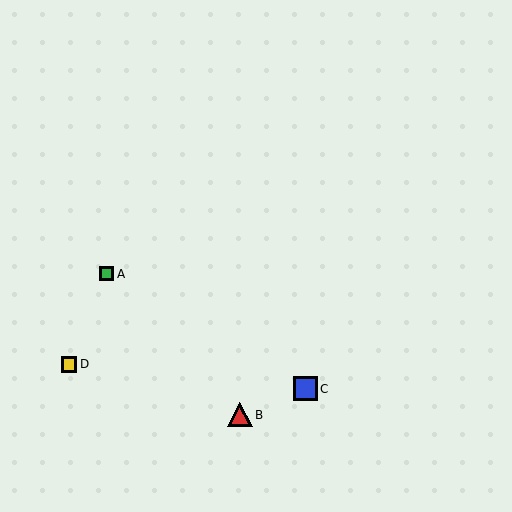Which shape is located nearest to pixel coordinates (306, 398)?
The blue square (labeled C) at (305, 389) is nearest to that location.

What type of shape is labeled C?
Shape C is a blue square.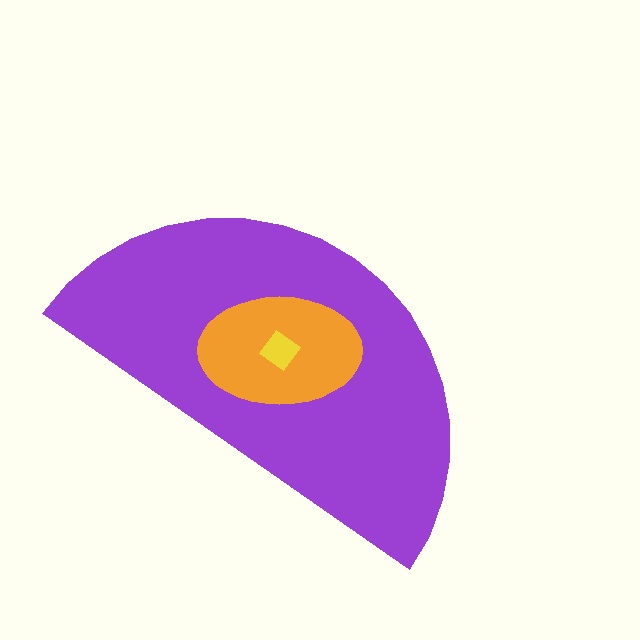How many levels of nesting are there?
3.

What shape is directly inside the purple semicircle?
The orange ellipse.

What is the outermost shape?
The purple semicircle.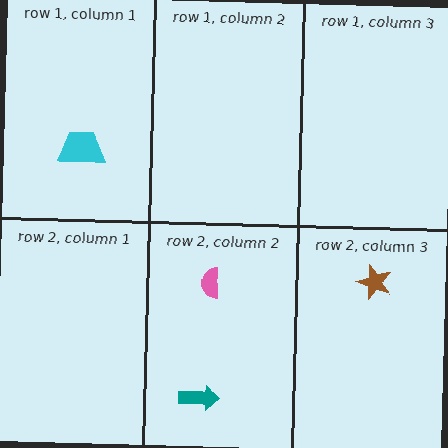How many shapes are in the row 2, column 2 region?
2.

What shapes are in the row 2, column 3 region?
The brown star.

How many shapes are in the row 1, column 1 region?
1.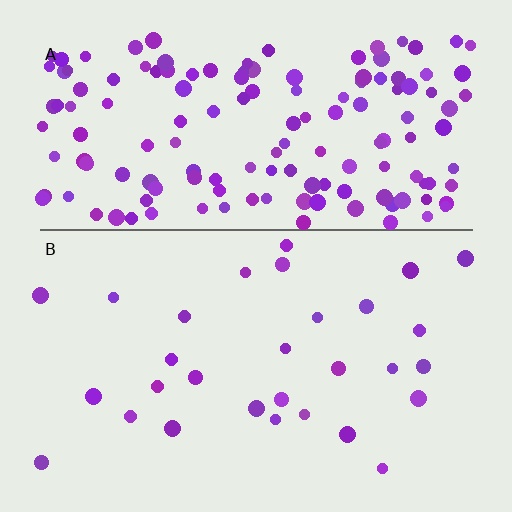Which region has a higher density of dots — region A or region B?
A (the top).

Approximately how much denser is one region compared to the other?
Approximately 5.0× — region A over region B.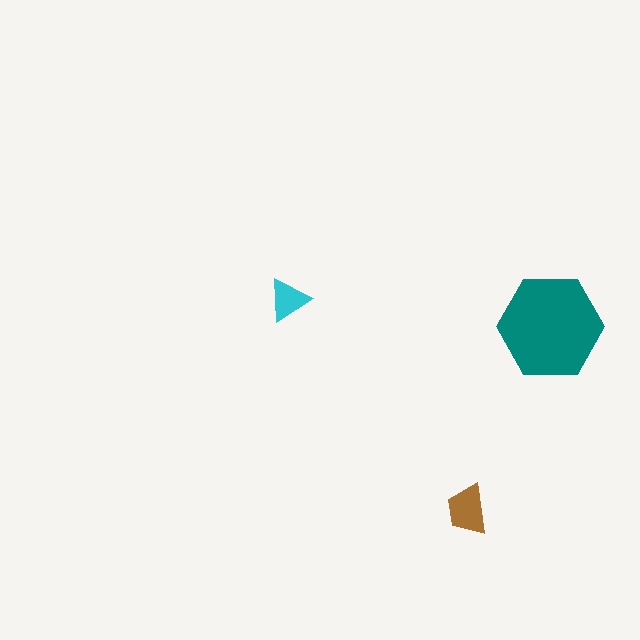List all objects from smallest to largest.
The cyan triangle, the brown trapezoid, the teal hexagon.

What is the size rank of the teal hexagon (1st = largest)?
1st.